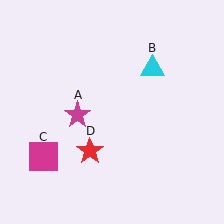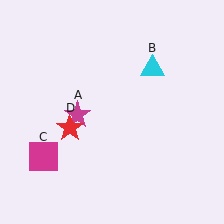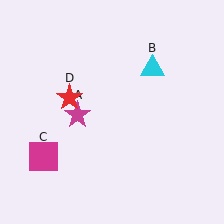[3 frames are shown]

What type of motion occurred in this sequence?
The red star (object D) rotated clockwise around the center of the scene.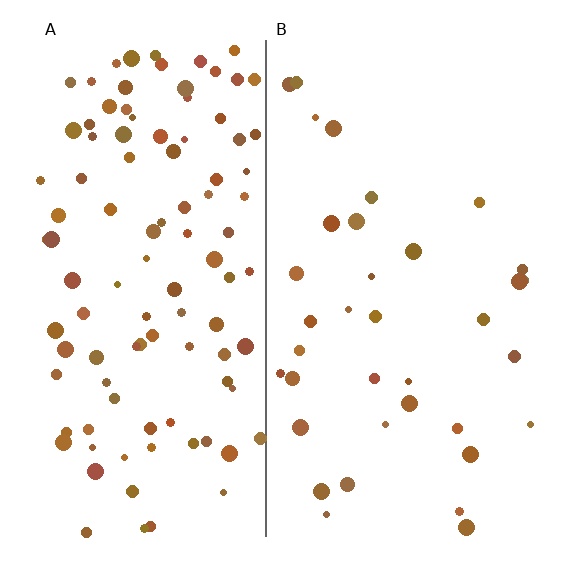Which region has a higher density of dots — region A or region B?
A (the left).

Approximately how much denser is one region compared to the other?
Approximately 3.0× — region A over region B.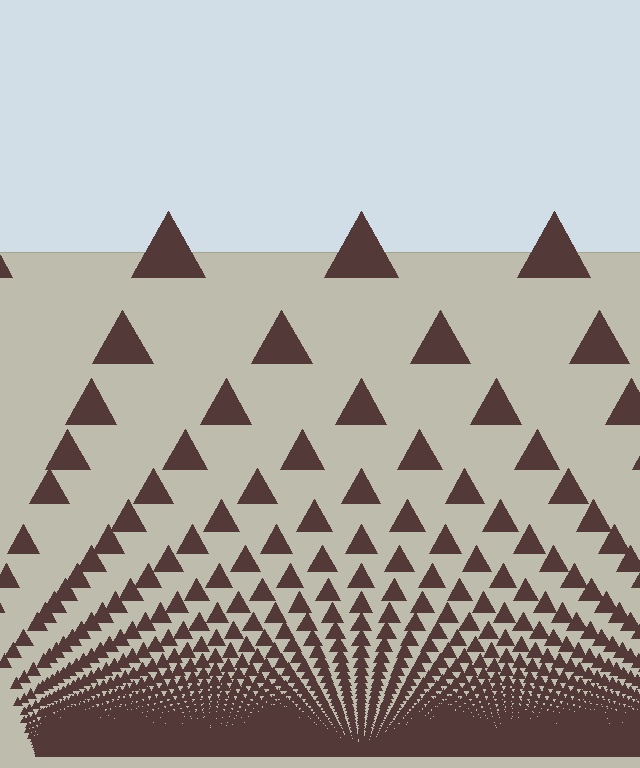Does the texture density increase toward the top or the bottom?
Density increases toward the bottom.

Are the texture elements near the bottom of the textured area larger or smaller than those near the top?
Smaller. The gradient is inverted — elements near the bottom are smaller and denser.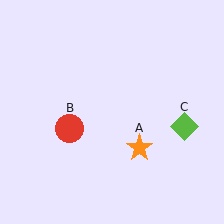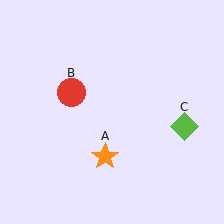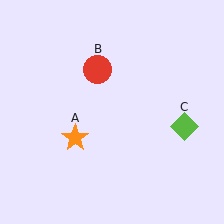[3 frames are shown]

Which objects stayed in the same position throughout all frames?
Lime diamond (object C) remained stationary.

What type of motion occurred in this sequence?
The orange star (object A), red circle (object B) rotated clockwise around the center of the scene.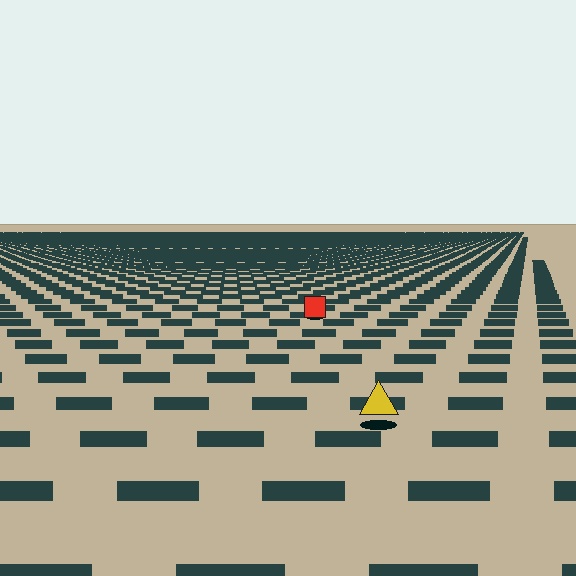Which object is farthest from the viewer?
The red square is farthest from the viewer. It appears smaller and the ground texture around it is denser.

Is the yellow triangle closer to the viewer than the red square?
Yes. The yellow triangle is closer — you can tell from the texture gradient: the ground texture is coarser near it.